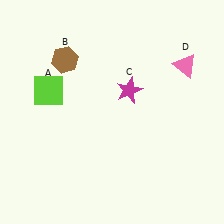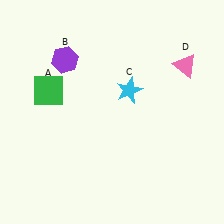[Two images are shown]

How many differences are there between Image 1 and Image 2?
There are 3 differences between the two images.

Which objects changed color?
A changed from lime to green. B changed from brown to purple. C changed from magenta to cyan.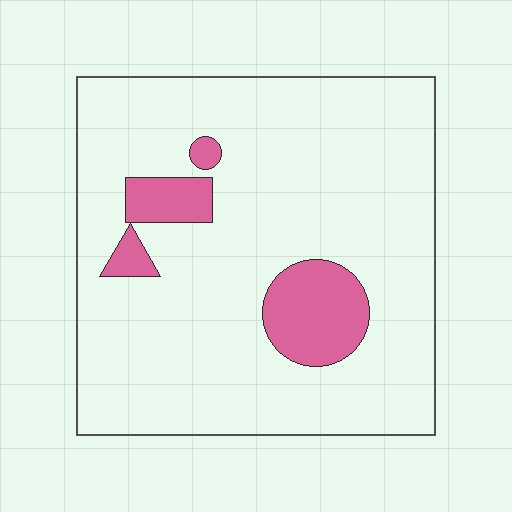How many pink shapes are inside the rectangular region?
4.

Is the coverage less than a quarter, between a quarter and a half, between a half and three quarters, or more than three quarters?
Less than a quarter.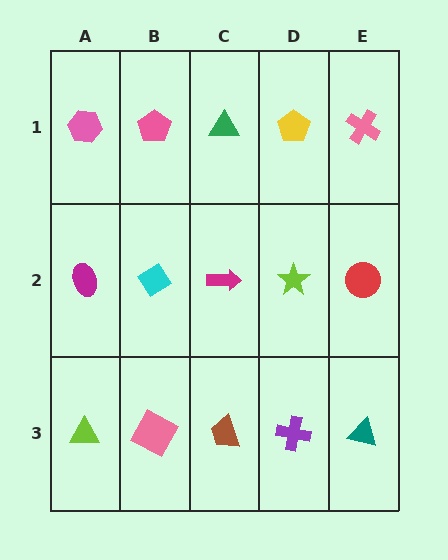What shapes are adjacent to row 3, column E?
A red circle (row 2, column E), a purple cross (row 3, column D).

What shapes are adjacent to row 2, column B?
A pink pentagon (row 1, column B), a pink square (row 3, column B), a magenta ellipse (row 2, column A), a magenta arrow (row 2, column C).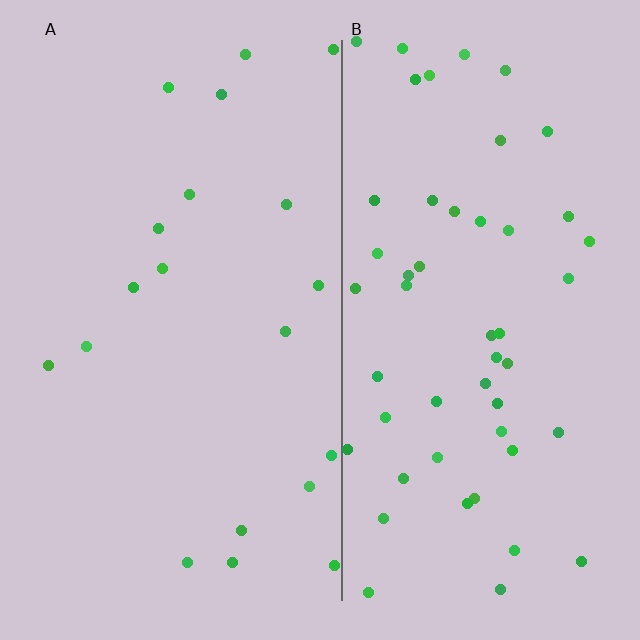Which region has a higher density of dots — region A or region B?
B (the right).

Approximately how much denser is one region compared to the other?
Approximately 2.6× — region B over region A.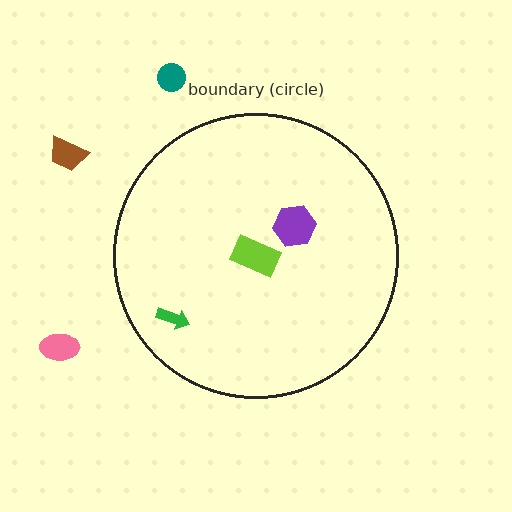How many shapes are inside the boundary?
3 inside, 3 outside.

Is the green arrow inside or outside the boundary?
Inside.